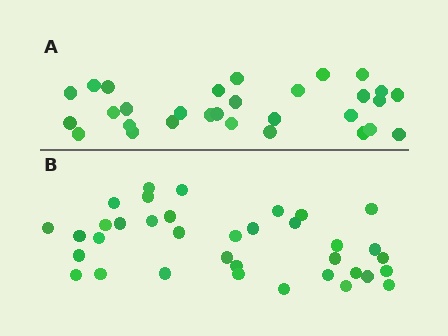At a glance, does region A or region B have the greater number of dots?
Region B (the bottom region) has more dots.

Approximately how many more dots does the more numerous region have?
Region B has about 6 more dots than region A.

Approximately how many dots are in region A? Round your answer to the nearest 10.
About 30 dots.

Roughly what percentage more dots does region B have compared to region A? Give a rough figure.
About 20% more.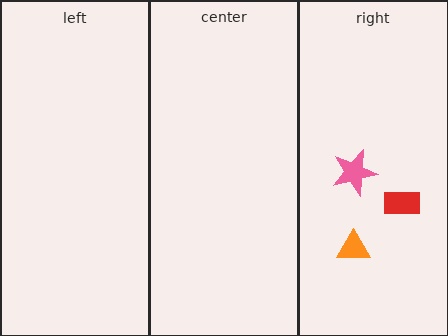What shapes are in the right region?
The orange triangle, the red rectangle, the pink star.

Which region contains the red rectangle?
The right region.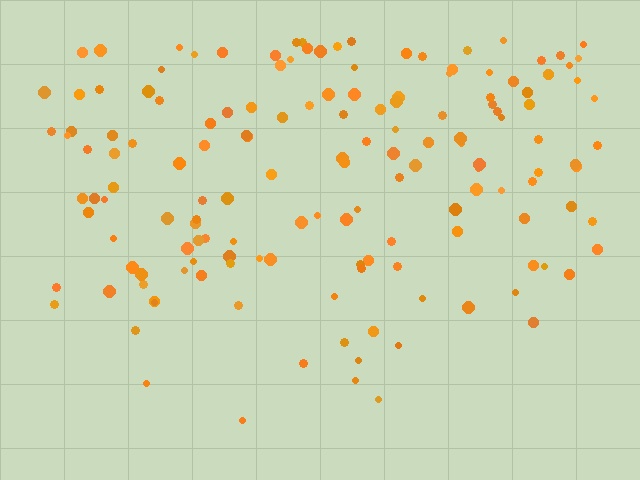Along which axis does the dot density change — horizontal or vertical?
Vertical.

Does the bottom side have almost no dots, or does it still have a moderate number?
Still a moderate number, just noticeably fewer than the top.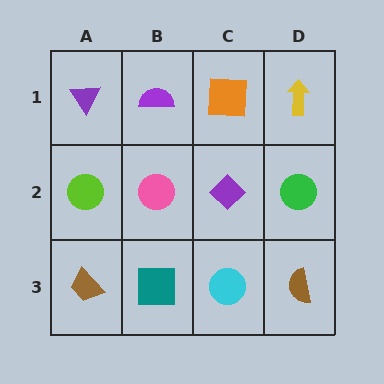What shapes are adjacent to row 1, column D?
A green circle (row 2, column D), an orange square (row 1, column C).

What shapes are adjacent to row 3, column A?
A lime circle (row 2, column A), a teal square (row 3, column B).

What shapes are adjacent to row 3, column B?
A pink circle (row 2, column B), a brown trapezoid (row 3, column A), a cyan circle (row 3, column C).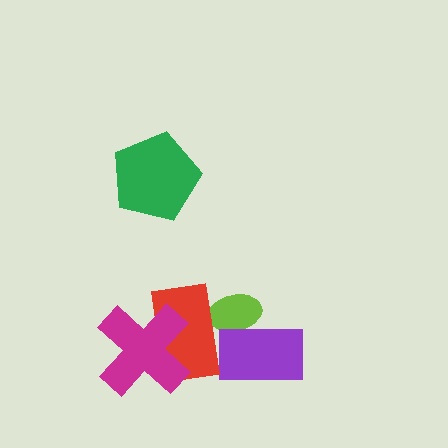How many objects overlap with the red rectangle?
3 objects overlap with the red rectangle.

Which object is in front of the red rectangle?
The magenta cross is in front of the red rectangle.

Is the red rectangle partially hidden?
Yes, it is partially covered by another shape.